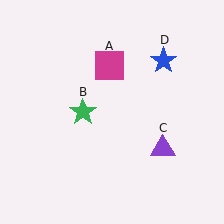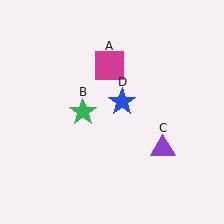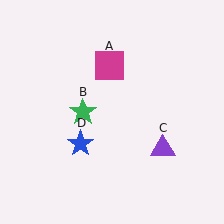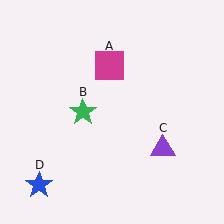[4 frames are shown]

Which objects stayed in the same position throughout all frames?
Magenta square (object A) and green star (object B) and purple triangle (object C) remained stationary.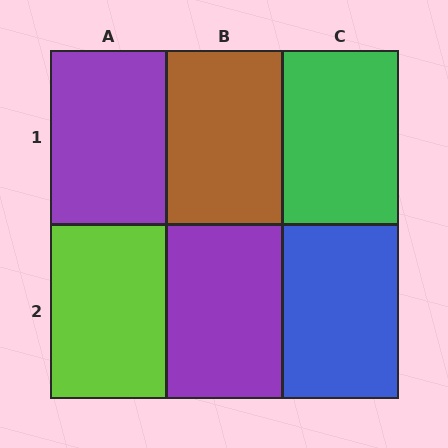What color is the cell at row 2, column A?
Lime.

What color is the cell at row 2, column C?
Blue.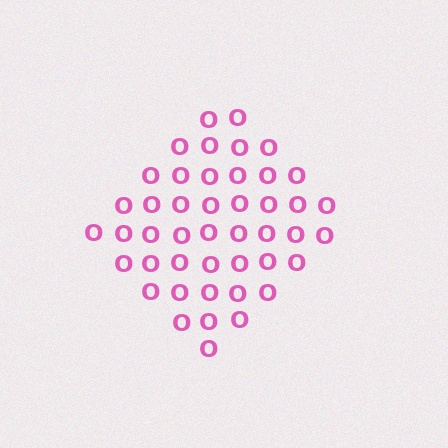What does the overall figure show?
The overall figure shows a diamond.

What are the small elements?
The small elements are letter O's.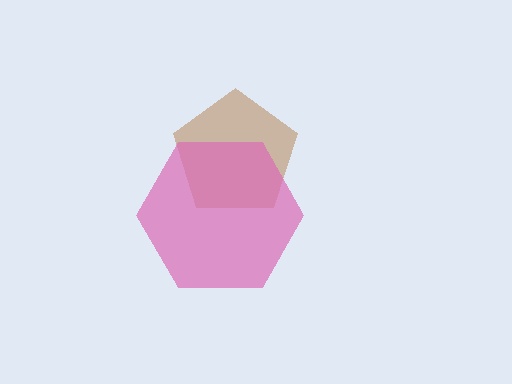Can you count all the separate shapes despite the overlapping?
Yes, there are 2 separate shapes.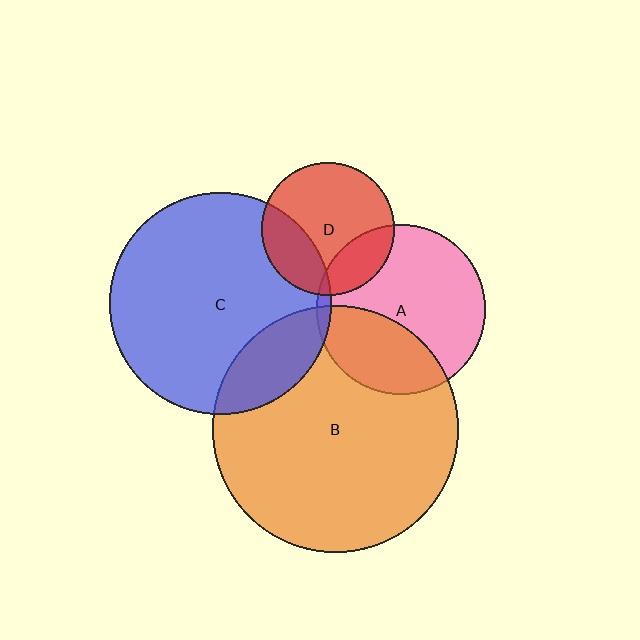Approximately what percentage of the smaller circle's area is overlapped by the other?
Approximately 20%.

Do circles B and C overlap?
Yes.